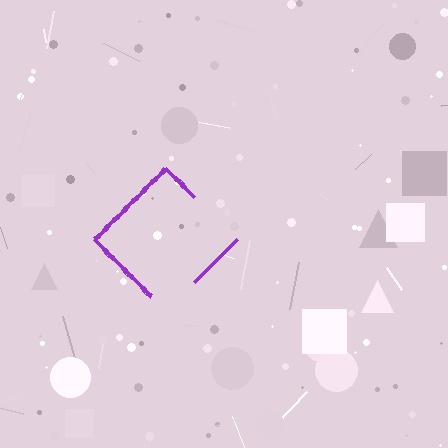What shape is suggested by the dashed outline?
The dashed outline suggests a diamond.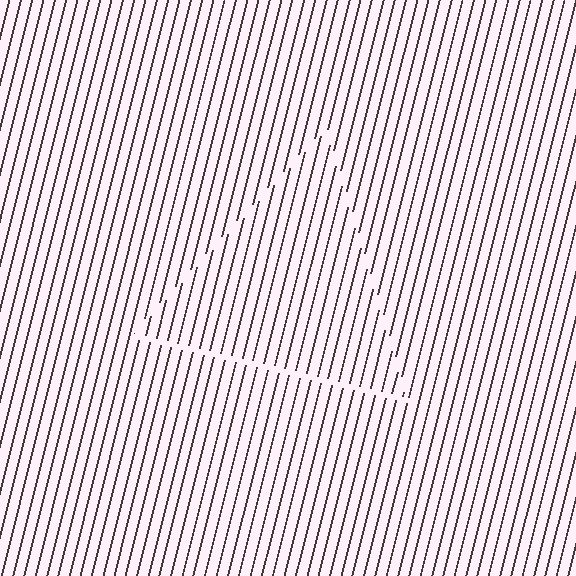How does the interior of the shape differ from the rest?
The interior of the shape contains the same grating, shifted by half a period — the contour is defined by the phase discontinuity where line-ends from the inner and outer gratings abut.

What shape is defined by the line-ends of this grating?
An illusory triangle. The interior of the shape contains the same grating, shifted by half a period — the contour is defined by the phase discontinuity where line-ends from the inner and outer gratings abut.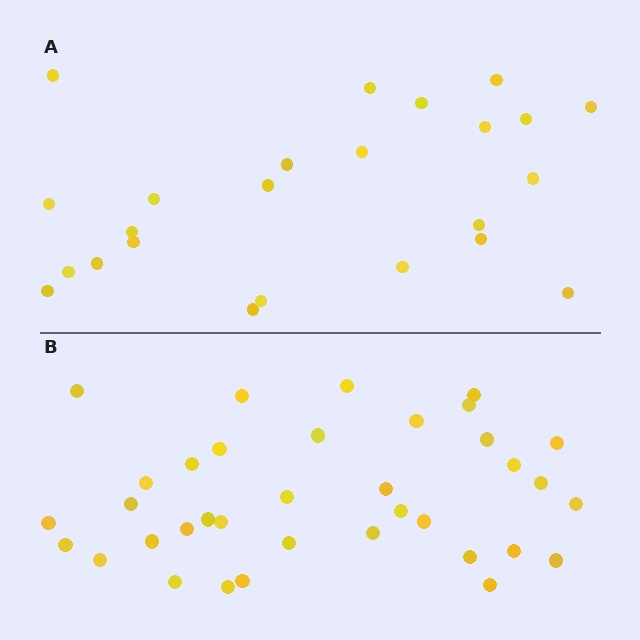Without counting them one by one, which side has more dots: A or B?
Region B (the bottom region) has more dots.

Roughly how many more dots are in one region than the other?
Region B has roughly 12 or so more dots than region A.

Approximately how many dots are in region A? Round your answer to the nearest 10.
About 20 dots. (The exact count is 24, which rounds to 20.)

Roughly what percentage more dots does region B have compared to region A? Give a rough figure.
About 50% more.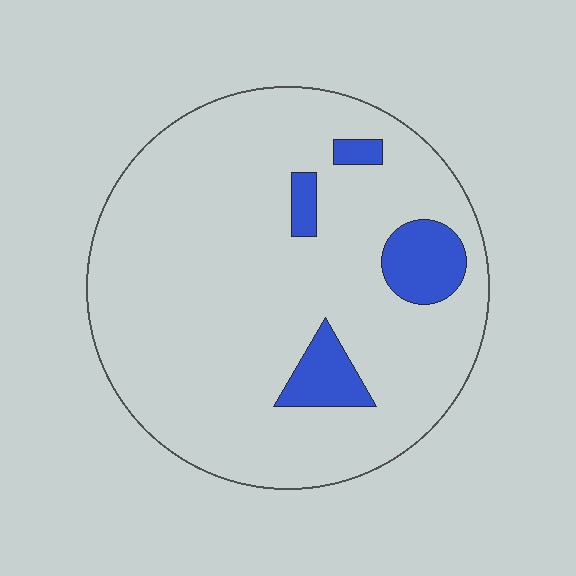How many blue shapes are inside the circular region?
4.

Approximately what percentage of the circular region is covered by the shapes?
Approximately 10%.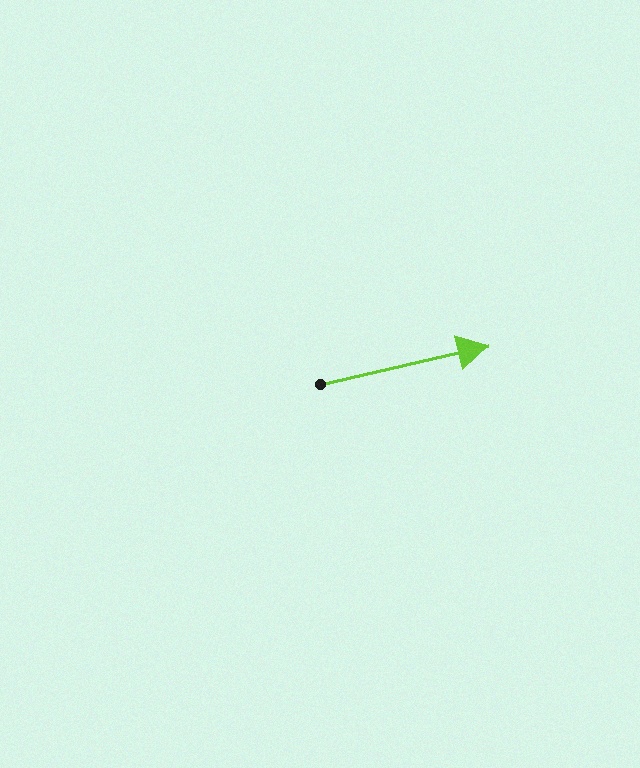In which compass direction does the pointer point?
East.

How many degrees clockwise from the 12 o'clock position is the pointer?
Approximately 77 degrees.